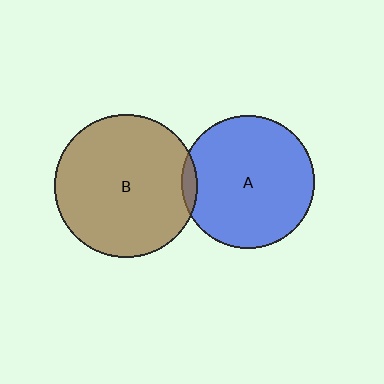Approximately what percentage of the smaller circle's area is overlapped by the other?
Approximately 5%.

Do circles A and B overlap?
Yes.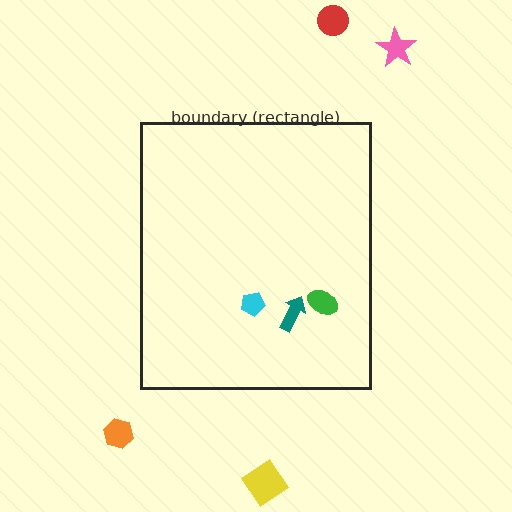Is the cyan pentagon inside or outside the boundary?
Inside.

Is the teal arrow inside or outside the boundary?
Inside.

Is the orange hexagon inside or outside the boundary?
Outside.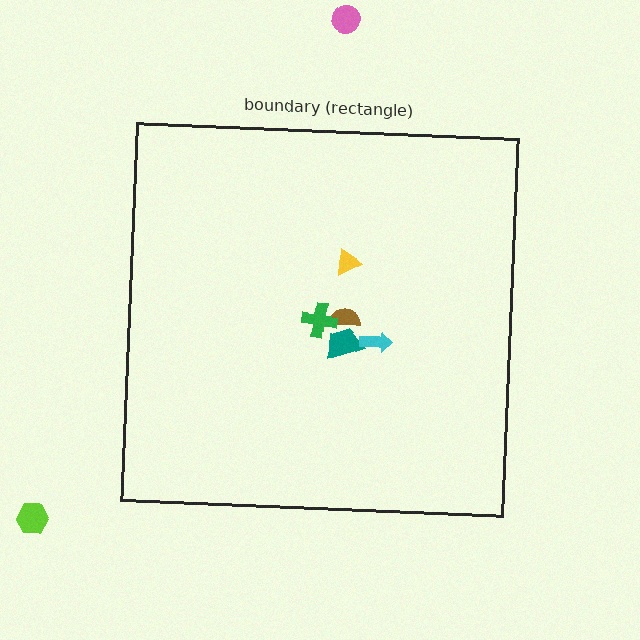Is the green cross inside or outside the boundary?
Inside.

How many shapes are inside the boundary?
5 inside, 2 outside.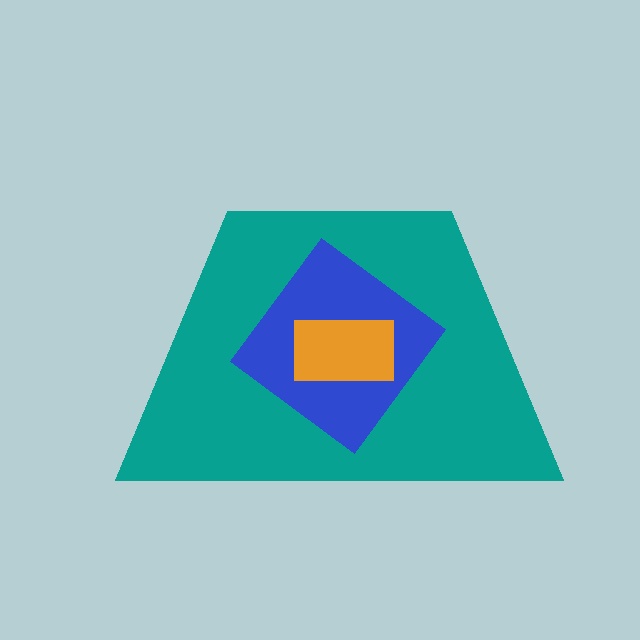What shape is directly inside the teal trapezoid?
The blue diamond.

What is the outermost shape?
The teal trapezoid.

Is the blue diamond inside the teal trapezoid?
Yes.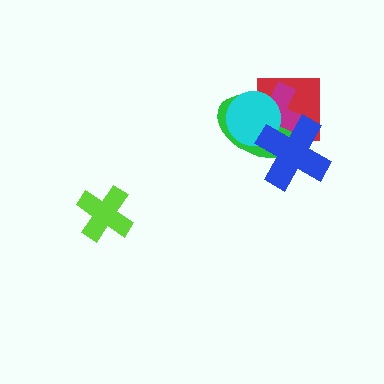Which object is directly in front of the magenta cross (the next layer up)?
The cyan circle is directly in front of the magenta cross.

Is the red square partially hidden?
Yes, it is partially covered by another shape.